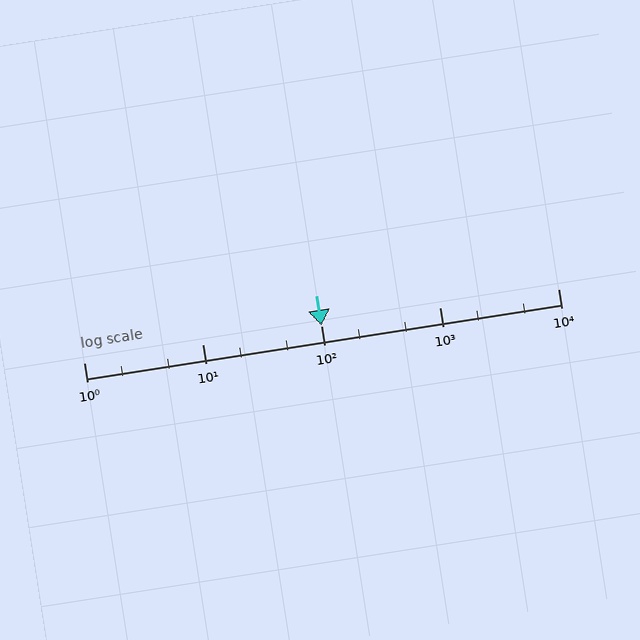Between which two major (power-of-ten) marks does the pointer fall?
The pointer is between 100 and 1000.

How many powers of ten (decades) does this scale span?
The scale spans 4 decades, from 1 to 10000.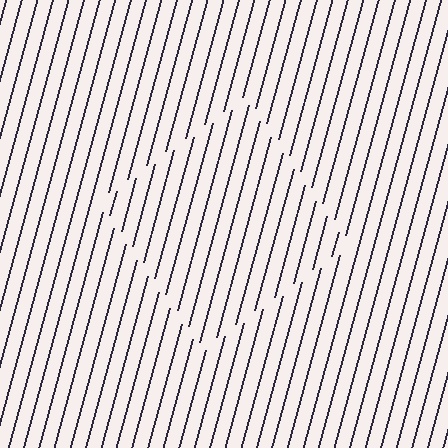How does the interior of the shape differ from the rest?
The interior of the shape contains the same grating, shifted by half a period — the contour is defined by the phase discontinuity where line-ends from the inner and outer gratings abut.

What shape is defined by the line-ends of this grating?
An illusory square. The interior of the shape contains the same grating, shifted by half a period — the contour is defined by the phase discontinuity where line-ends from the inner and outer gratings abut.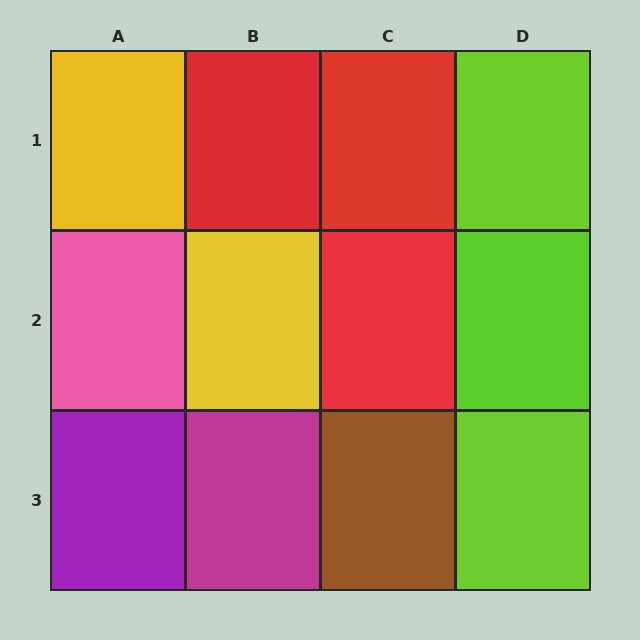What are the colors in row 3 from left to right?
Purple, magenta, brown, lime.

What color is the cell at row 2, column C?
Red.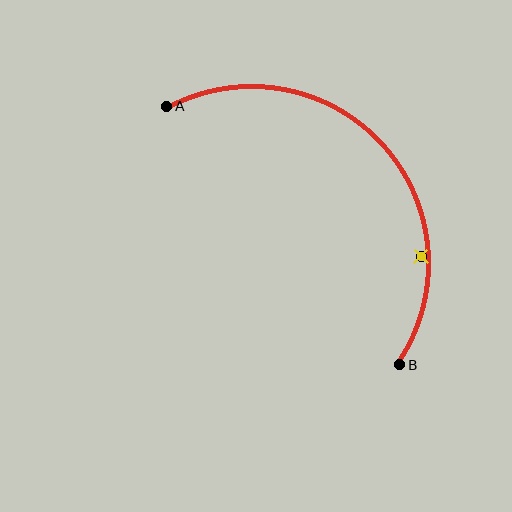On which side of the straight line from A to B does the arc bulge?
The arc bulges above and to the right of the straight line connecting A and B.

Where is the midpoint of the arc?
The arc midpoint is the point on the curve farthest from the straight line joining A and B. It sits above and to the right of that line.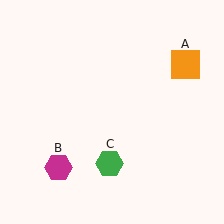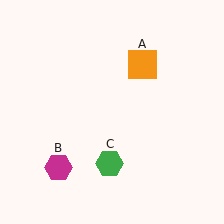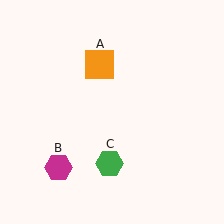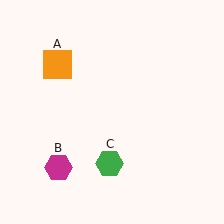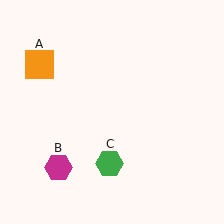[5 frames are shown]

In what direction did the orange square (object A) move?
The orange square (object A) moved left.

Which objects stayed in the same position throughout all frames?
Magenta hexagon (object B) and green hexagon (object C) remained stationary.